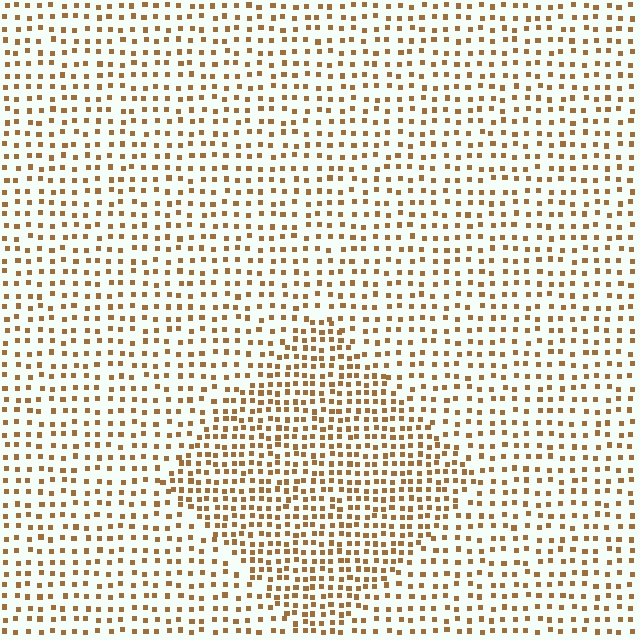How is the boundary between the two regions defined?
The boundary is defined by a change in element density (approximately 1.7x ratio). All elements are the same color, size, and shape.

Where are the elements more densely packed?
The elements are more densely packed inside the diamond boundary.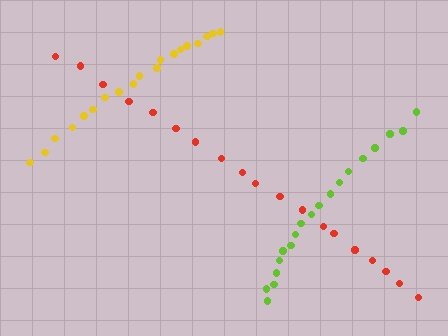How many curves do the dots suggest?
There are 3 distinct paths.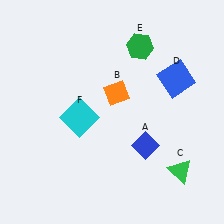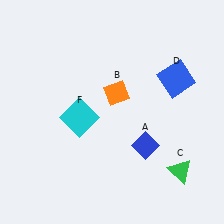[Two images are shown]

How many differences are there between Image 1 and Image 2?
There is 1 difference between the two images.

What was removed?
The green hexagon (E) was removed in Image 2.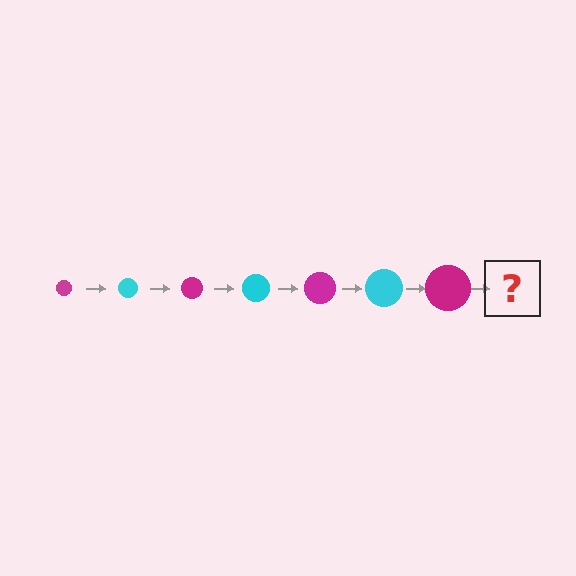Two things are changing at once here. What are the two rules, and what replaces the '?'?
The two rules are that the circle grows larger each step and the color cycles through magenta and cyan. The '?' should be a cyan circle, larger than the previous one.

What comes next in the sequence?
The next element should be a cyan circle, larger than the previous one.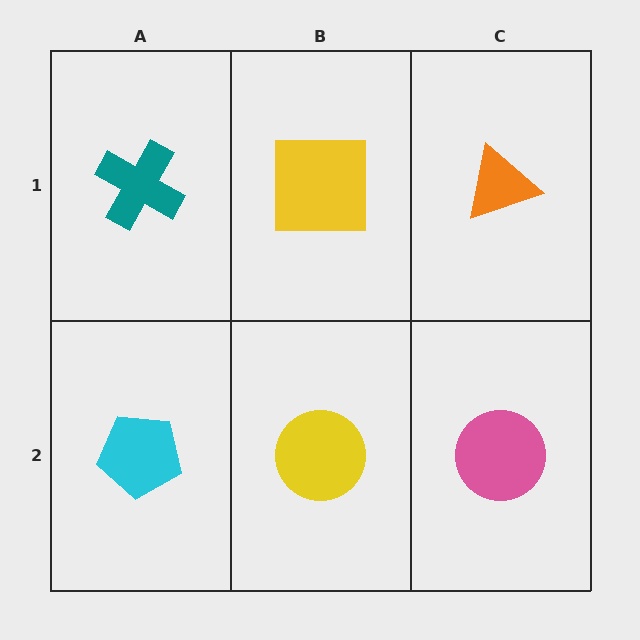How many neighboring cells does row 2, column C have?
2.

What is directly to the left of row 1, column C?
A yellow square.